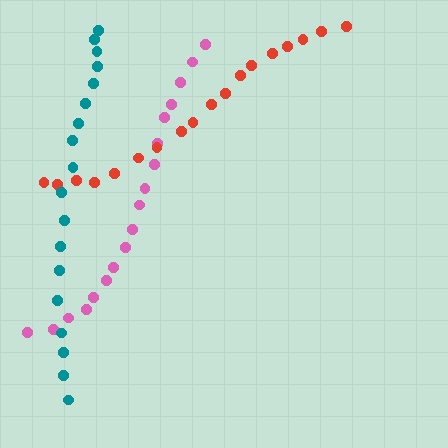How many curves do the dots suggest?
There are 3 distinct paths.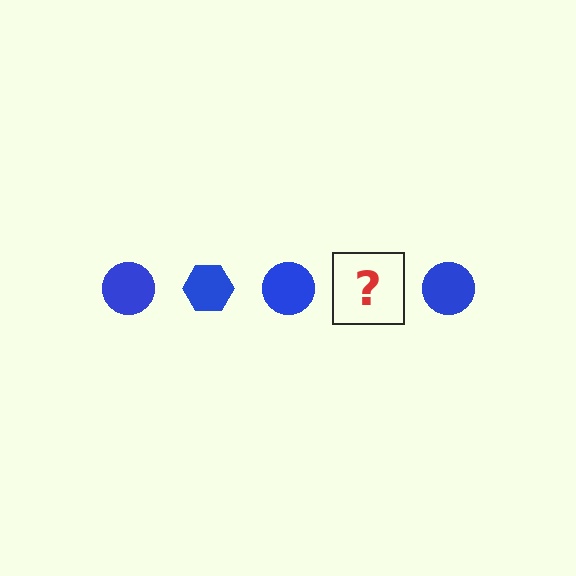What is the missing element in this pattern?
The missing element is a blue hexagon.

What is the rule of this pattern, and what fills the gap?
The rule is that the pattern cycles through circle, hexagon shapes in blue. The gap should be filled with a blue hexagon.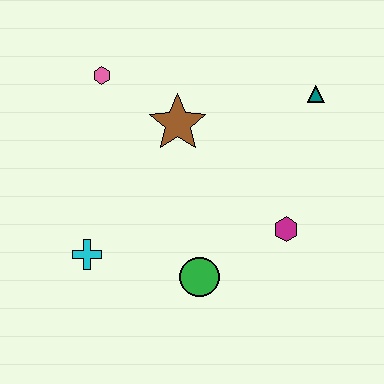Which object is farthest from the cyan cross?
The teal triangle is farthest from the cyan cross.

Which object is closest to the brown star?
The pink hexagon is closest to the brown star.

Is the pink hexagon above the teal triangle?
Yes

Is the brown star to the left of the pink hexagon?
No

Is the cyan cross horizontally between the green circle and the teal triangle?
No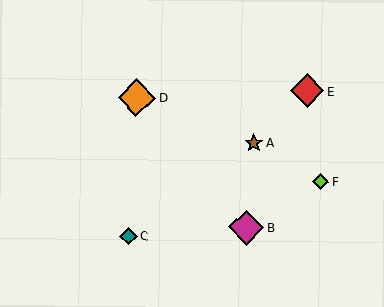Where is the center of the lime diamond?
The center of the lime diamond is at (320, 182).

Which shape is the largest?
The orange diamond (labeled D) is the largest.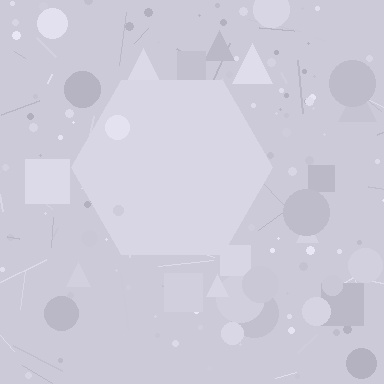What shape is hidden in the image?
A hexagon is hidden in the image.